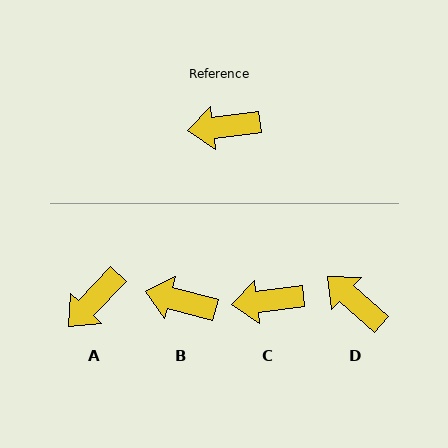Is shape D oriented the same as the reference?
No, it is off by about 49 degrees.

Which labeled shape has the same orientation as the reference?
C.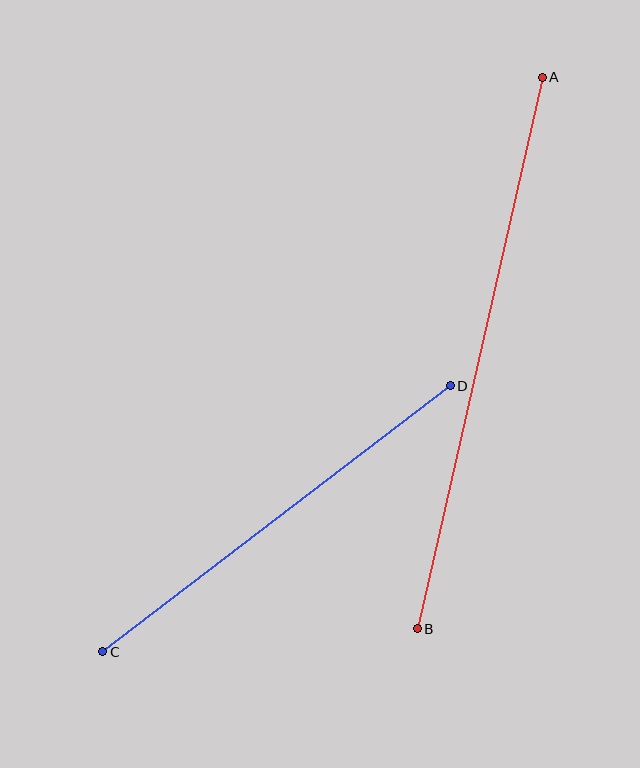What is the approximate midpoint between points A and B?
The midpoint is at approximately (480, 353) pixels.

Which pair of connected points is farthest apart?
Points A and B are farthest apart.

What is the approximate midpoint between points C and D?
The midpoint is at approximately (276, 519) pixels.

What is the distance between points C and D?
The distance is approximately 438 pixels.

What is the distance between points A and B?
The distance is approximately 565 pixels.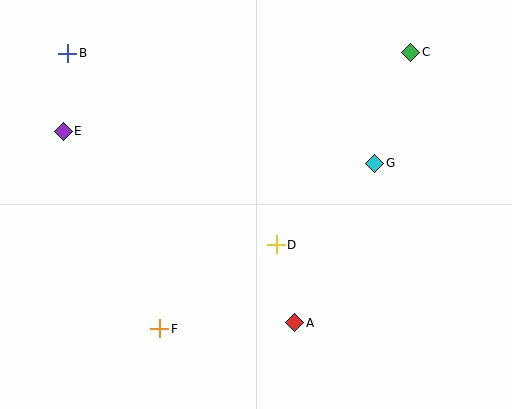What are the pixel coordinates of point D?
Point D is at (276, 245).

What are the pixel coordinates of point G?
Point G is at (375, 163).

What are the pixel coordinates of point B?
Point B is at (68, 54).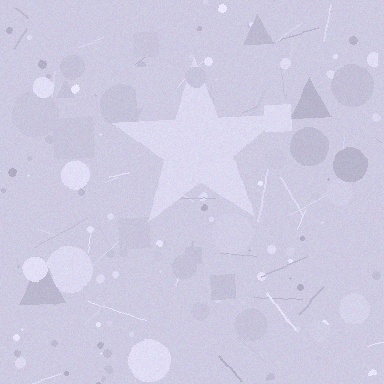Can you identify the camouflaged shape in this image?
The camouflaged shape is a star.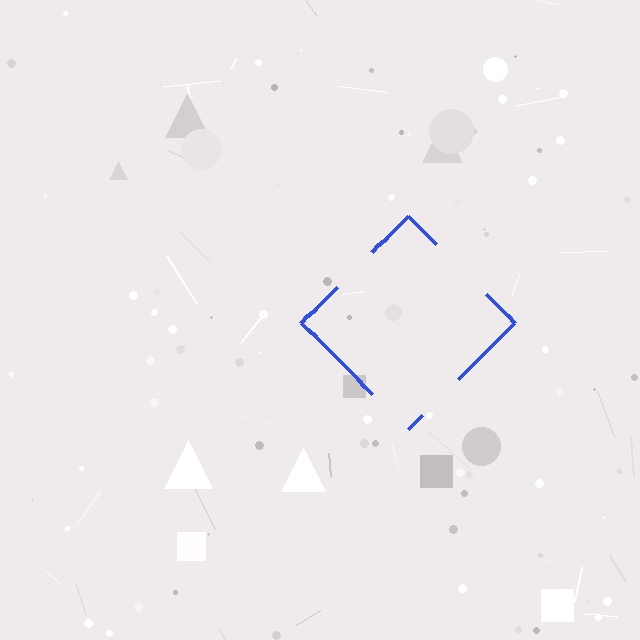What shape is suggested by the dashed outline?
The dashed outline suggests a diamond.